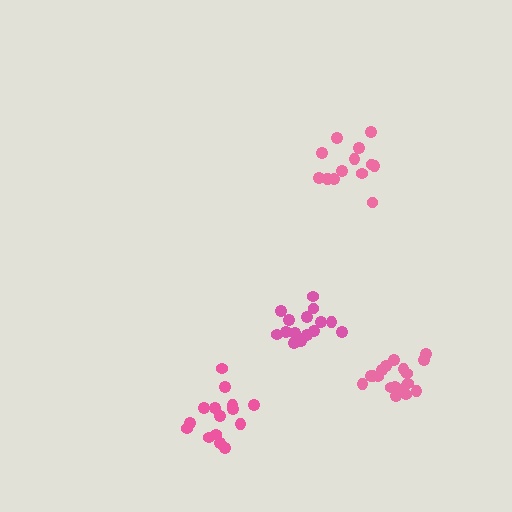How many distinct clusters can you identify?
There are 4 distinct clusters.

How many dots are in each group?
Group 1: 14 dots, Group 2: 15 dots, Group 3: 15 dots, Group 4: 18 dots (62 total).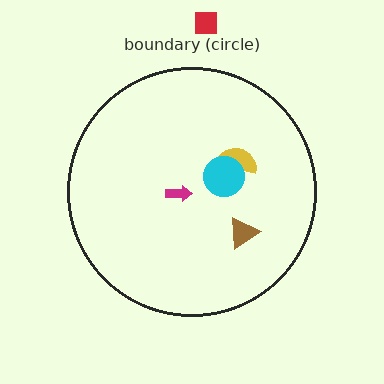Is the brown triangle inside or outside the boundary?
Inside.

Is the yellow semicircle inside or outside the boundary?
Inside.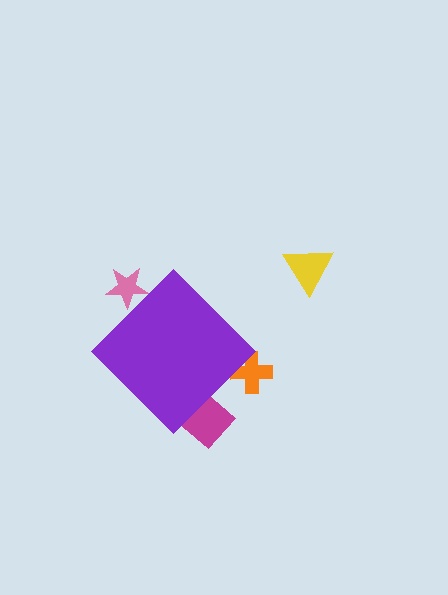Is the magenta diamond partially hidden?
Yes, the magenta diamond is partially hidden behind the purple diamond.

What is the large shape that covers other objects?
A purple diamond.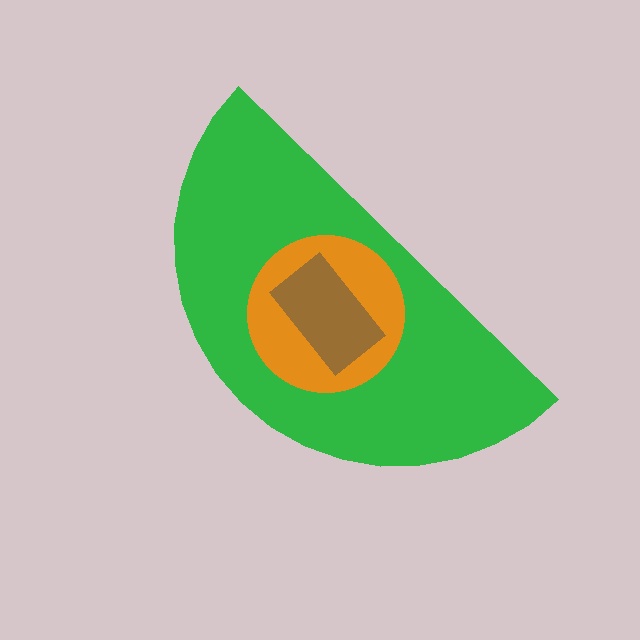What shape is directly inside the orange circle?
The brown rectangle.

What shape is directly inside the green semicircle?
The orange circle.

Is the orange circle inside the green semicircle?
Yes.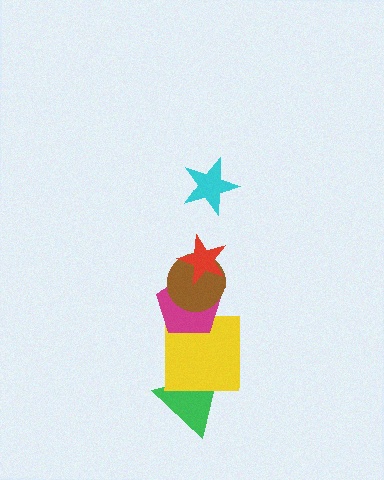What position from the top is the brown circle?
The brown circle is 3rd from the top.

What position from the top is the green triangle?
The green triangle is 6th from the top.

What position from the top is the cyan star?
The cyan star is 1st from the top.